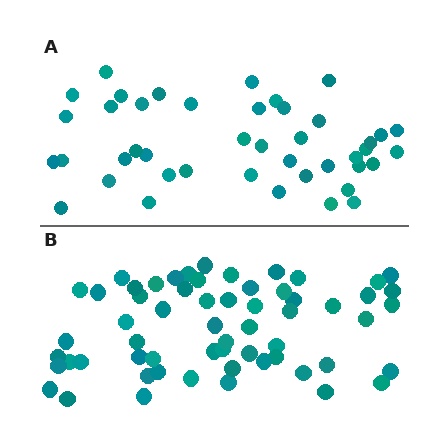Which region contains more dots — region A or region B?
Region B (the bottom region) has more dots.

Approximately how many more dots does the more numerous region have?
Region B has approximately 15 more dots than region A.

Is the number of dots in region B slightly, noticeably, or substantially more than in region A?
Region B has noticeably more, but not dramatically so. The ratio is roughly 1.4 to 1.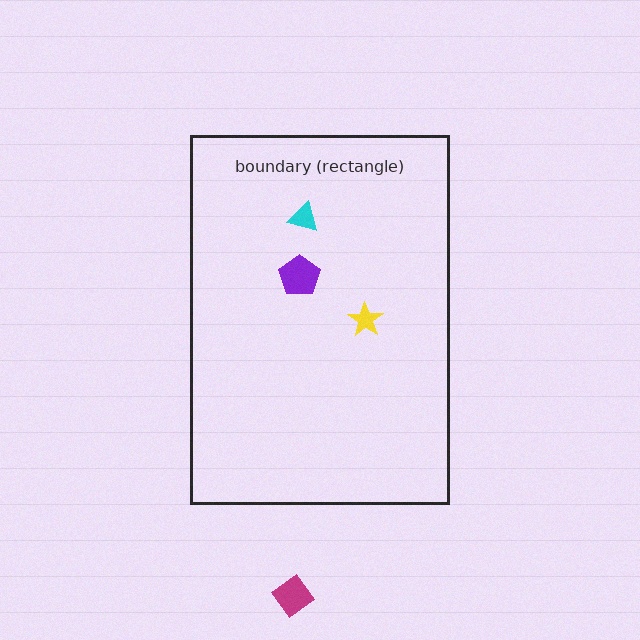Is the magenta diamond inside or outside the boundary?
Outside.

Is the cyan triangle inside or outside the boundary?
Inside.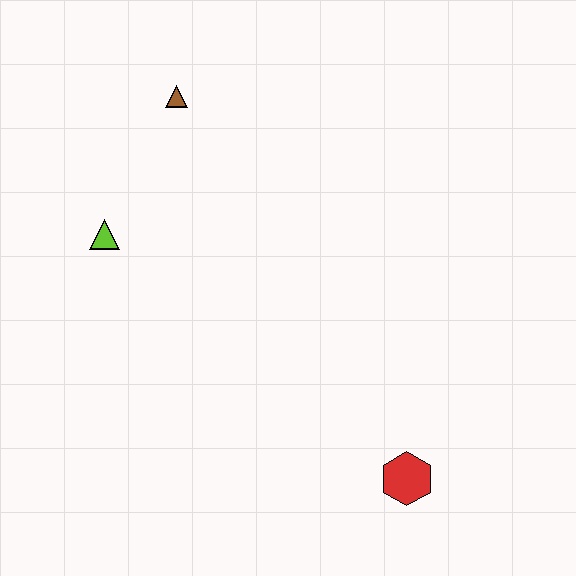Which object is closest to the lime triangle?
The brown triangle is closest to the lime triangle.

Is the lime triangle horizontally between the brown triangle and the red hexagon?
No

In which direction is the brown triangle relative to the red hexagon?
The brown triangle is above the red hexagon.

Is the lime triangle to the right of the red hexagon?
No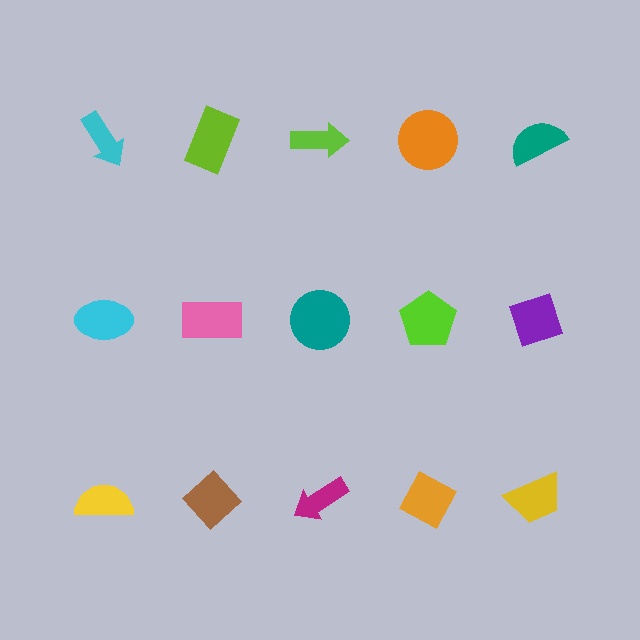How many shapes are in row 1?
5 shapes.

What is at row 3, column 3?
A magenta arrow.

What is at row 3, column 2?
A brown diamond.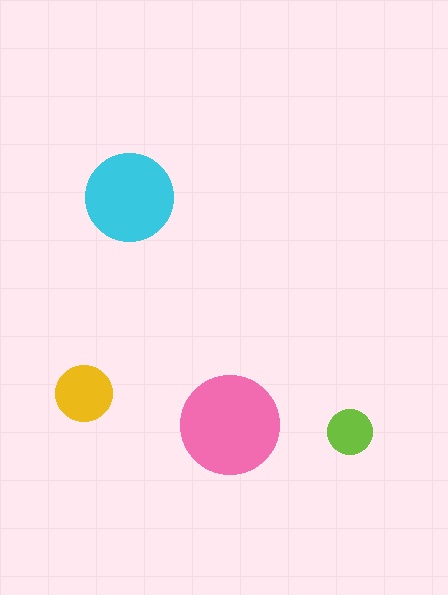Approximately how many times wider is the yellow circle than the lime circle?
About 1.5 times wider.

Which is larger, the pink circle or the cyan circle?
The pink one.